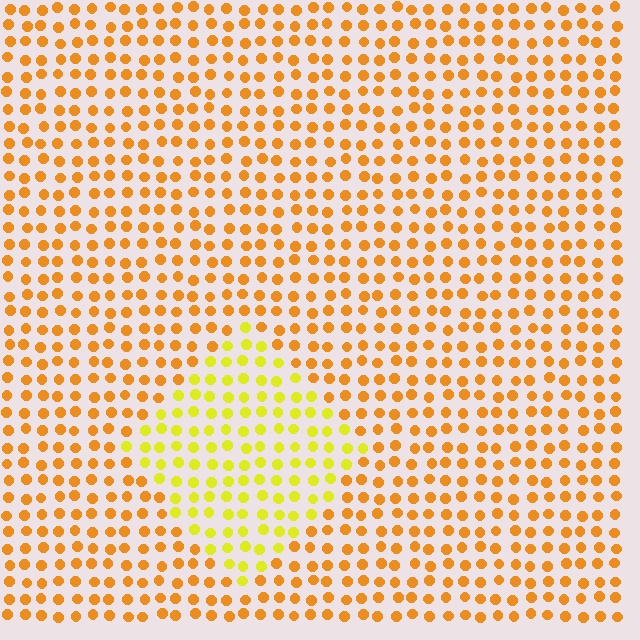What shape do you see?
I see a diamond.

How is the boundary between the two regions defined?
The boundary is defined purely by a slight shift in hue (about 32 degrees). Spacing, size, and orientation are identical on both sides.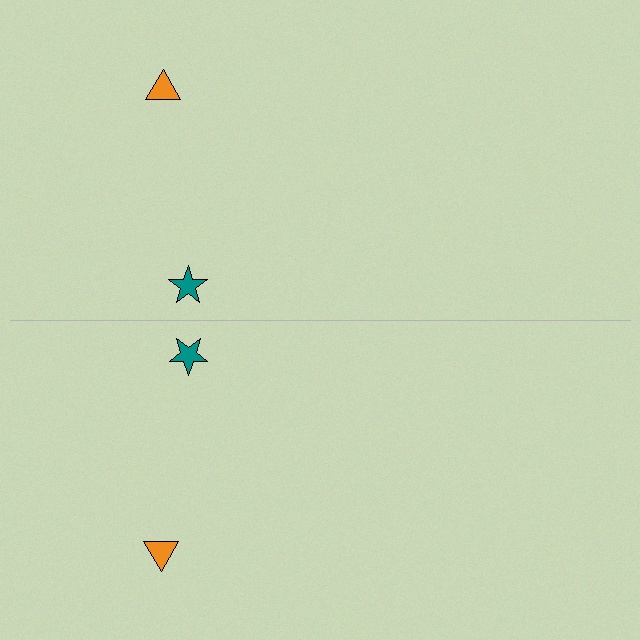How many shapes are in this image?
There are 4 shapes in this image.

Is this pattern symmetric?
Yes, this pattern has bilateral (reflection) symmetry.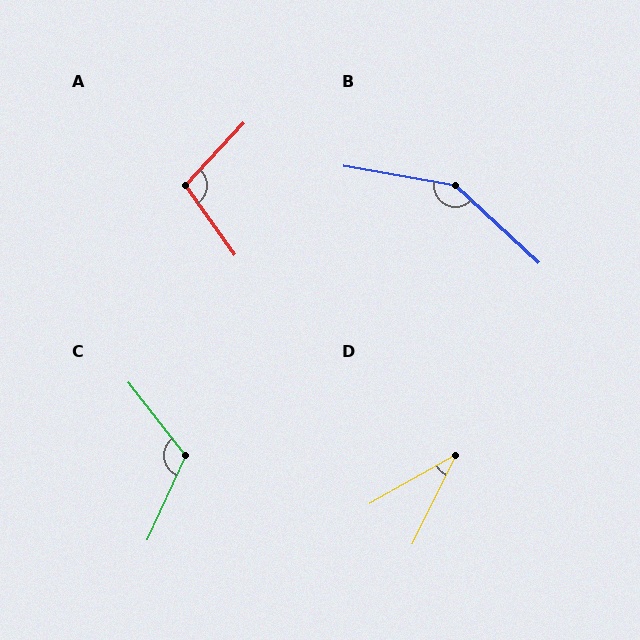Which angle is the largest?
B, at approximately 147 degrees.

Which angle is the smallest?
D, at approximately 35 degrees.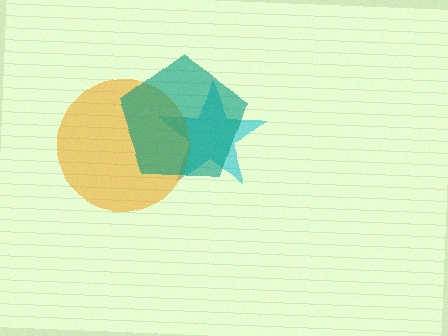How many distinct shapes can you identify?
There are 3 distinct shapes: a cyan star, an orange circle, a teal pentagon.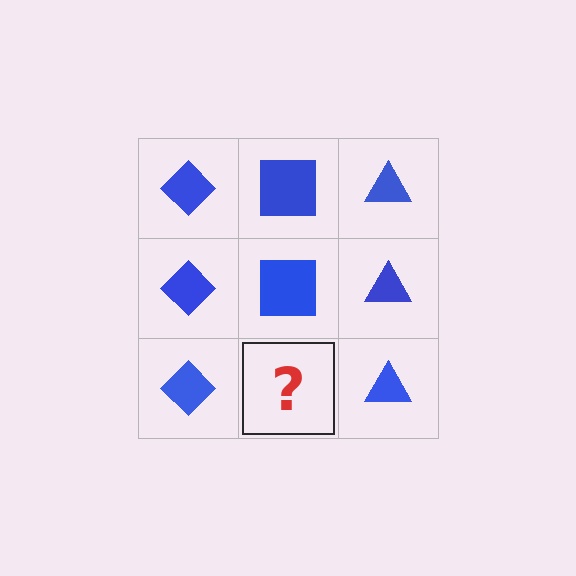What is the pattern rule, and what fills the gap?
The rule is that each column has a consistent shape. The gap should be filled with a blue square.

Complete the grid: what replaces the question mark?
The question mark should be replaced with a blue square.